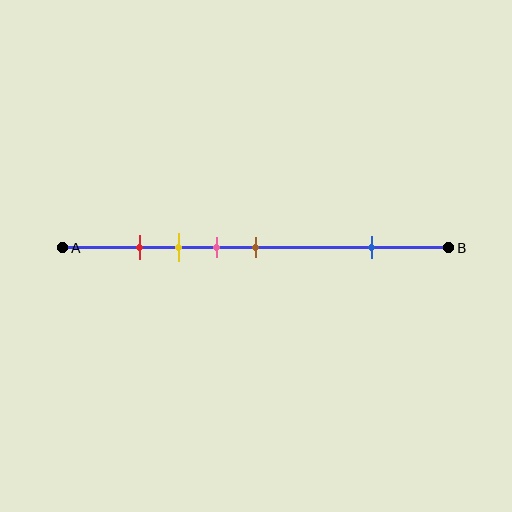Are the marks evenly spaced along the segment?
No, the marks are not evenly spaced.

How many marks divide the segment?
There are 5 marks dividing the segment.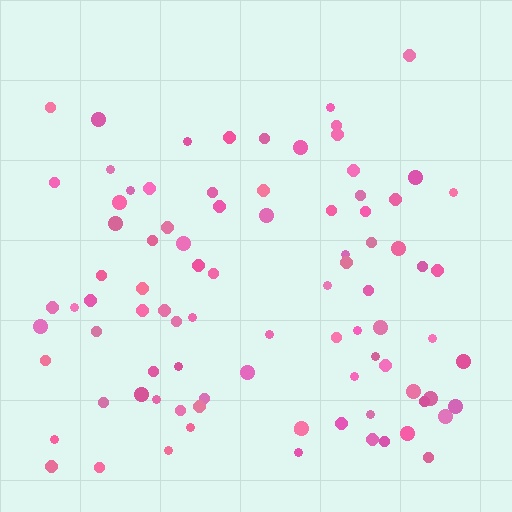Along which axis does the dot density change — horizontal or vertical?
Vertical.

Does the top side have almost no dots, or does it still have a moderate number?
Still a moderate number, just noticeably fewer than the bottom.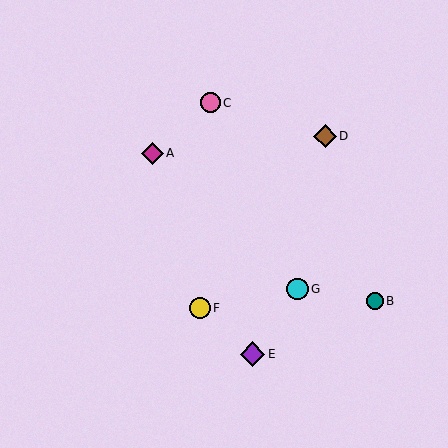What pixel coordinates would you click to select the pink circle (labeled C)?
Click at (210, 103) to select the pink circle C.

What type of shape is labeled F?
Shape F is a yellow circle.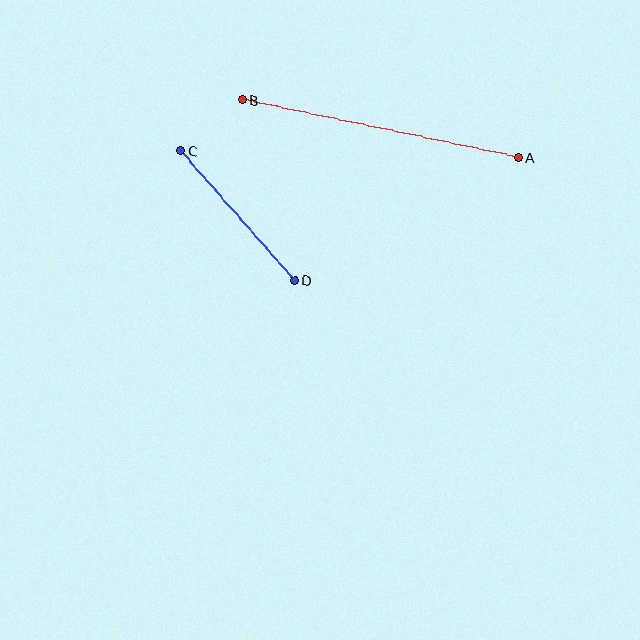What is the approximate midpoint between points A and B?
The midpoint is at approximately (380, 129) pixels.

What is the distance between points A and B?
The distance is approximately 282 pixels.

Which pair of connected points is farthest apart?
Points A and B are farthest apart.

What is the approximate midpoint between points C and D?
The midpoint is at approximately (238, 216) pixels.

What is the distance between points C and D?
The distance is approximately 173 pixels.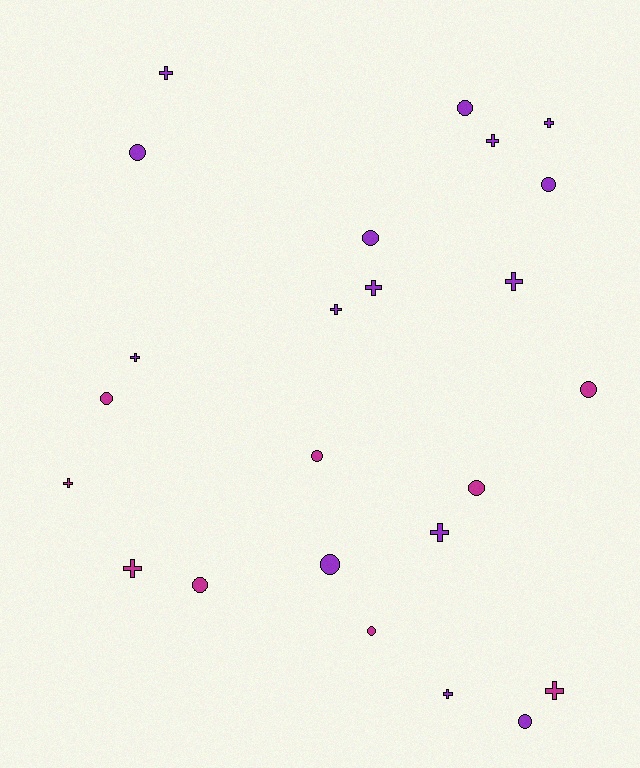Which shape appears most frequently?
Circle, with 12 objects.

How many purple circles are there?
There are 6 purple circles.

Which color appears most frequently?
Purple, with 15 objects.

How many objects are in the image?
There are 24 objects.